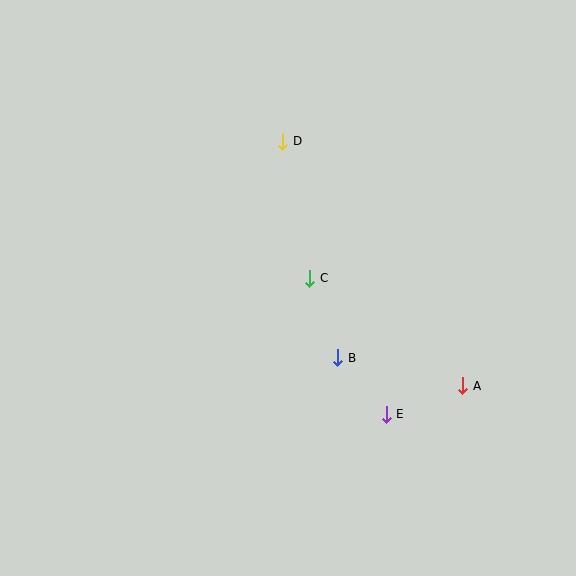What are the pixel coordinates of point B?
Point B is at (338, 358).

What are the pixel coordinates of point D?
Point D is at (283, 141).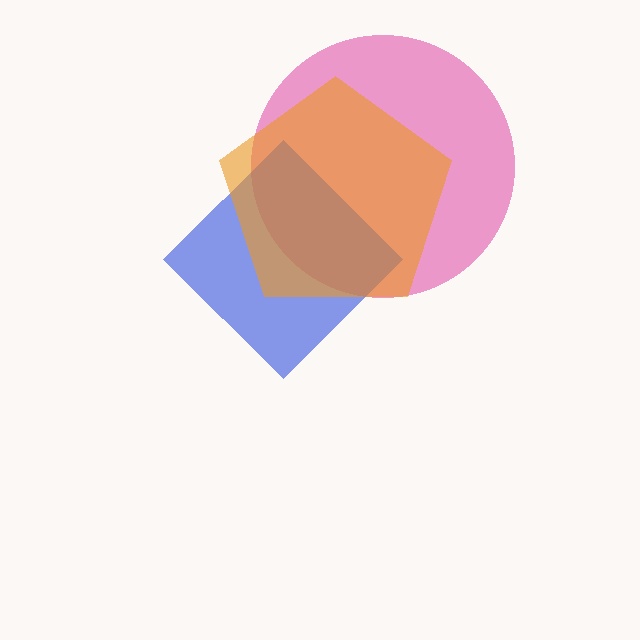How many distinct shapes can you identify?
There are 3 distinct shapes: a pink circle, a blue diamond, an orange pentagon.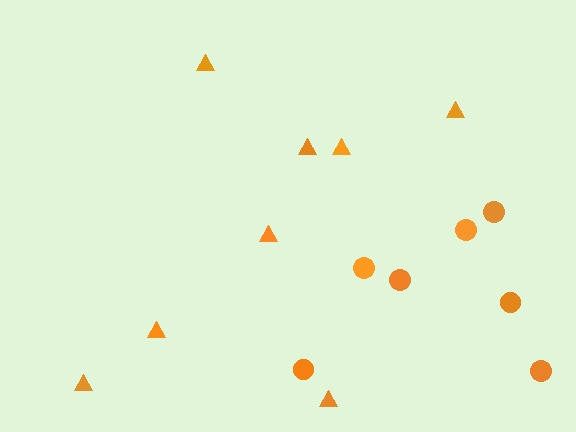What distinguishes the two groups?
There are 2 groups: one group of circles (7) and one group of triangles (8).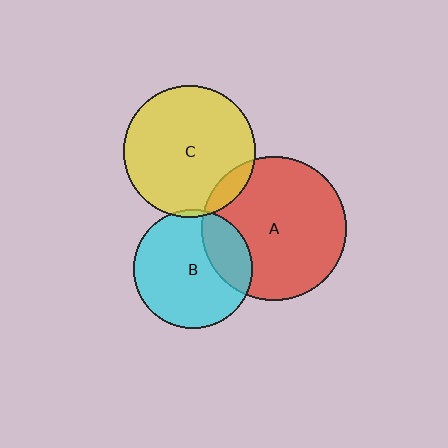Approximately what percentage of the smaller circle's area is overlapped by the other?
Approximately 5%.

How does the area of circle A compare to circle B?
Approximately 1.5 times.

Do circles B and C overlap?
Yes.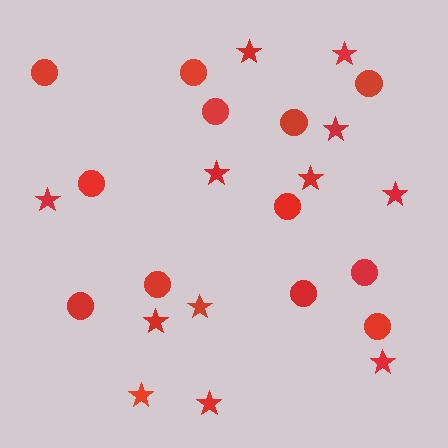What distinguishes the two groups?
There are 2 groups: one group of circles (12) and one group of stars (12).